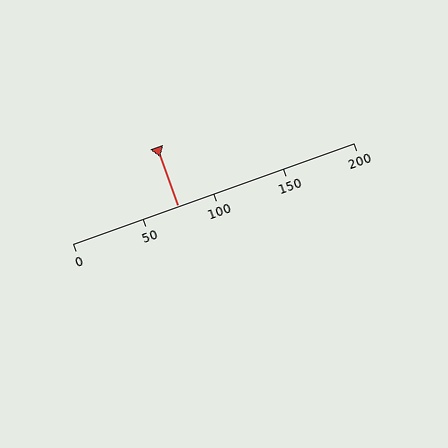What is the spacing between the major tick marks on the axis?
The major ticks are spaced 50 apart.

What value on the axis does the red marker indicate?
The marker indicates approximately 75.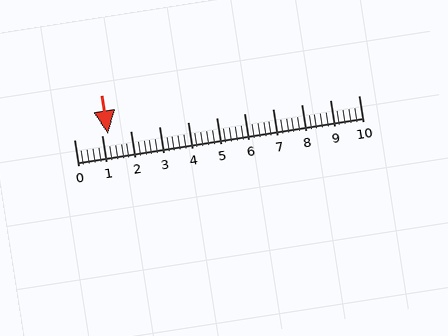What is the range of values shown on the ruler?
The ruler shows values from 0 to 10.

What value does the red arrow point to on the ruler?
The red arrow points to approximately 1.2.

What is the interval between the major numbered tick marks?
The major tick marks are spaced 1 units apart.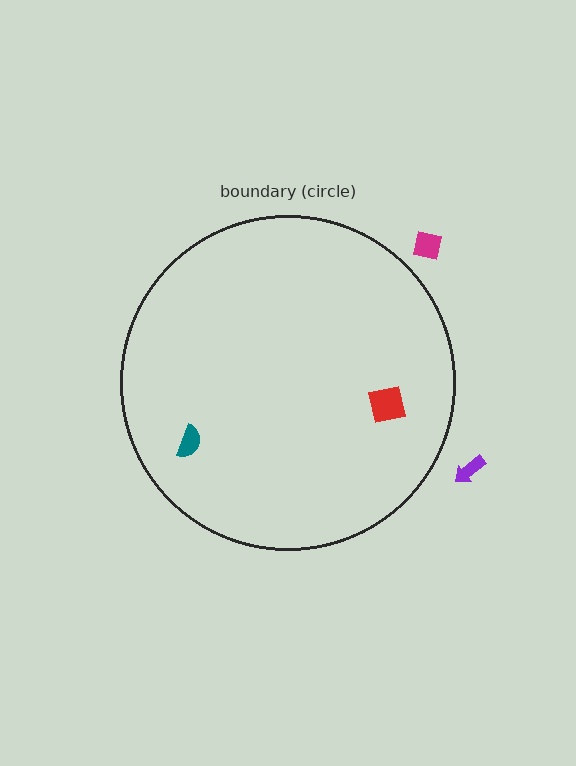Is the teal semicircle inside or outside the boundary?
Inside.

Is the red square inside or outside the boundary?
Inside.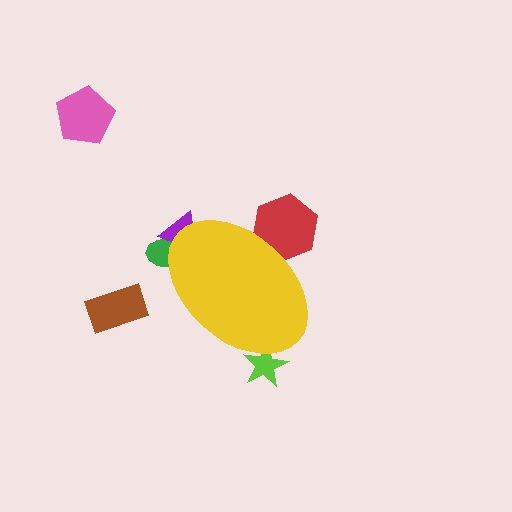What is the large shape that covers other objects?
A yellow ellipse.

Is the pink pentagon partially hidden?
No, the pink pentagon is fully visible.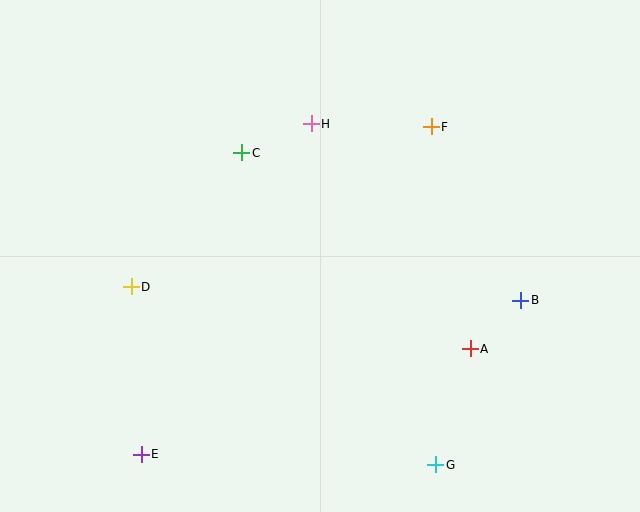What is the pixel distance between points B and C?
The distance between B and C is 316 pixels.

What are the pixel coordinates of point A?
Point A is at (470, 349).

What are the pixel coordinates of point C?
Point C is at (242, 153).